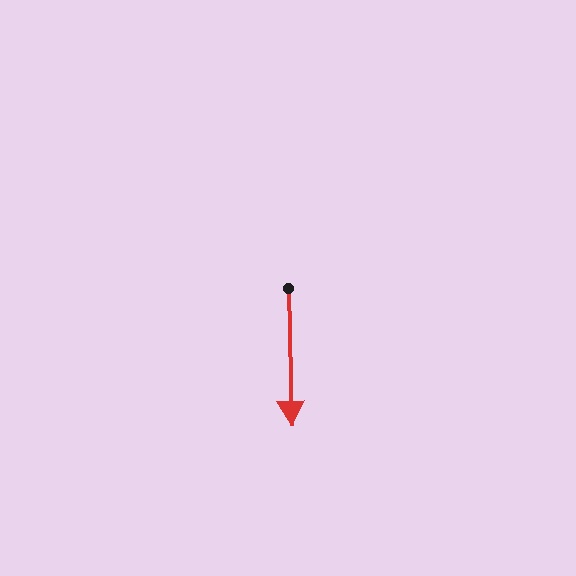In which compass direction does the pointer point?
South.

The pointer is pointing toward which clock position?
Roughly 6 o'clock.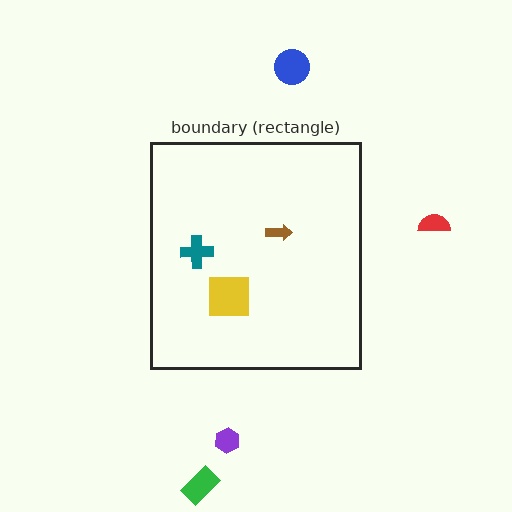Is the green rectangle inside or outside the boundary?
Outside.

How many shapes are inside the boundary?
3 inside, 4 outside.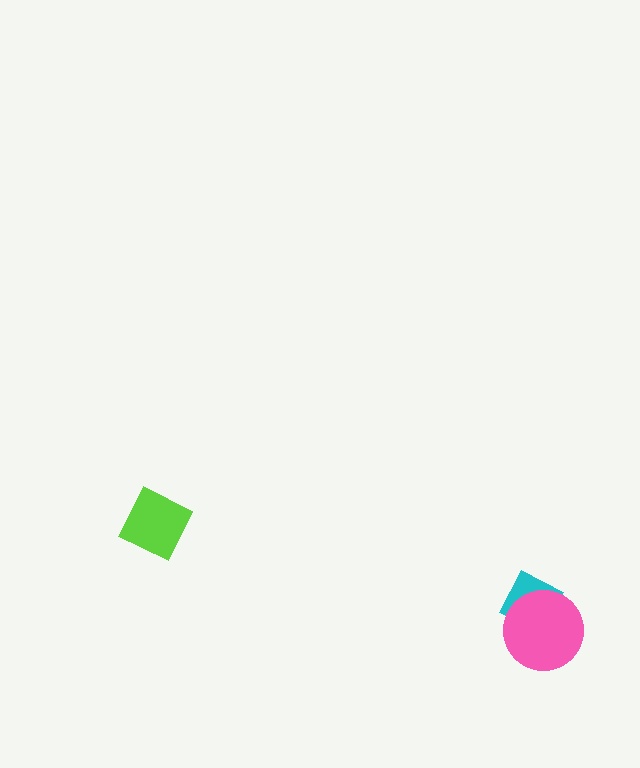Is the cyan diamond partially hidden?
Yes, it is partially covered by another shape.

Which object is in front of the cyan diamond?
The pink circle is in front of the cyan diamond.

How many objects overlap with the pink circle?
1 object overlaps with the pink circle.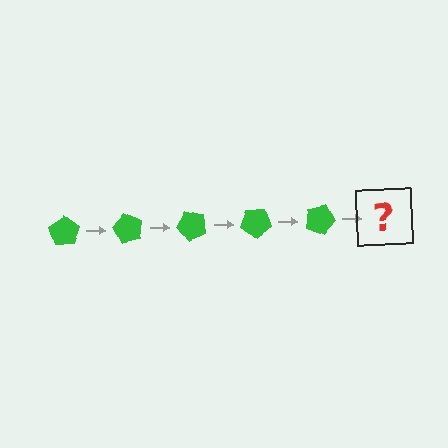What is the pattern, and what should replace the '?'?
The pattern is that the pentagon rotates 60 degrees each step. The '?' should be a green pentagon rotated 300 degrees.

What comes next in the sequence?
The next element should be a green pentagon rotated 300 degrees.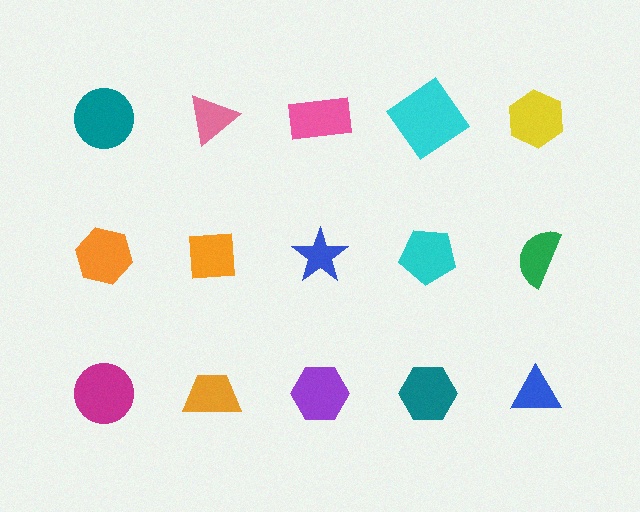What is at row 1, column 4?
A cyan diamond.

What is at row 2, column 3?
A blue star.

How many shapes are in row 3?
5 shapes.